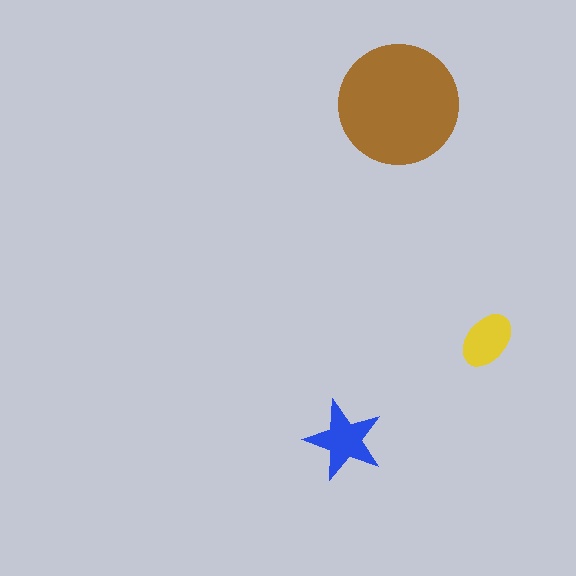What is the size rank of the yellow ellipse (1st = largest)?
3rd.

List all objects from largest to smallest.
The brown circle, the blue star, the yellow ellipse.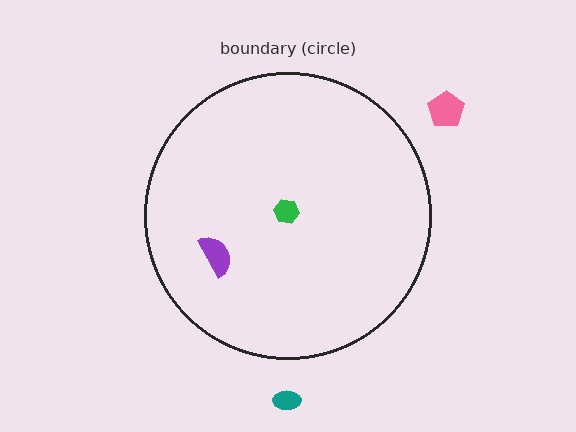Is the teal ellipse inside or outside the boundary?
Outside.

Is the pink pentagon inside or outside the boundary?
Outside.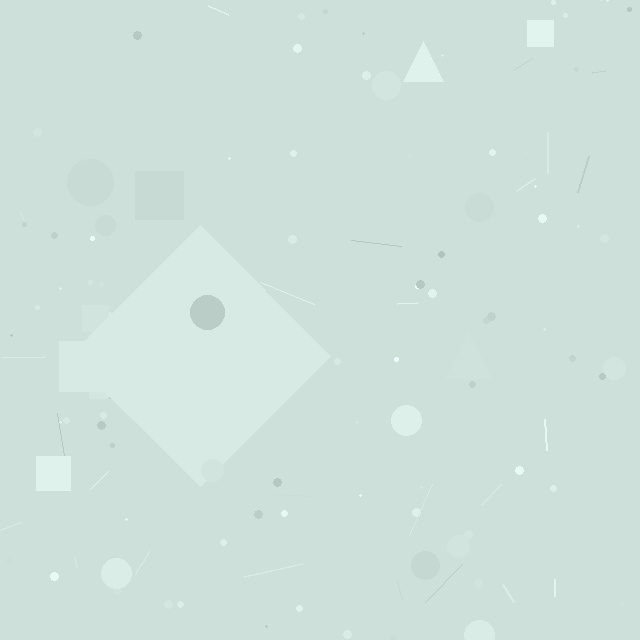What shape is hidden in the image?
A diamond is hidden in the image.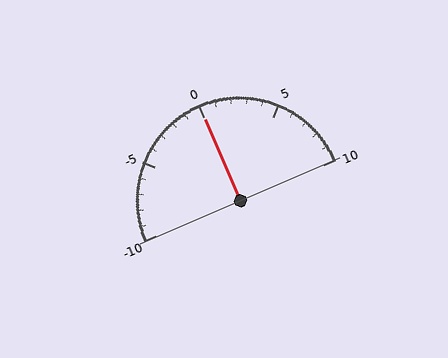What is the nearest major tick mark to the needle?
The nearest major tick mark is 0.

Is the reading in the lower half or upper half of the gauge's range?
The reading is in the upper half of the range (-10 to 10).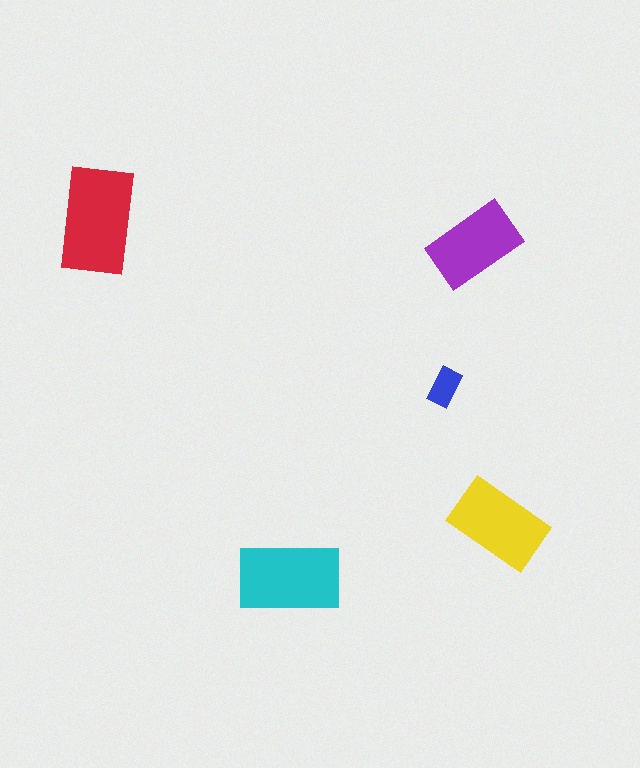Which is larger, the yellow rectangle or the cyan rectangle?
The cyan one.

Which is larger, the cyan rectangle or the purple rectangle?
The cyan one.